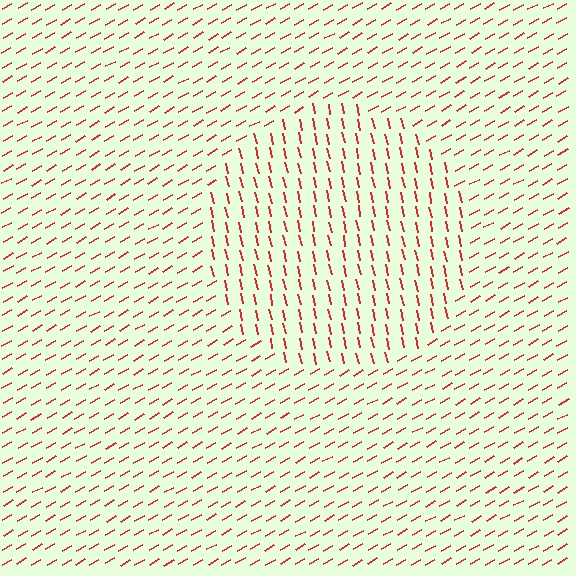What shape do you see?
I see a circle.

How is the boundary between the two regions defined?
The boundary is defined purely by a change in line orientation (approximately 74 degrees difference). All lines are the same color and thickness.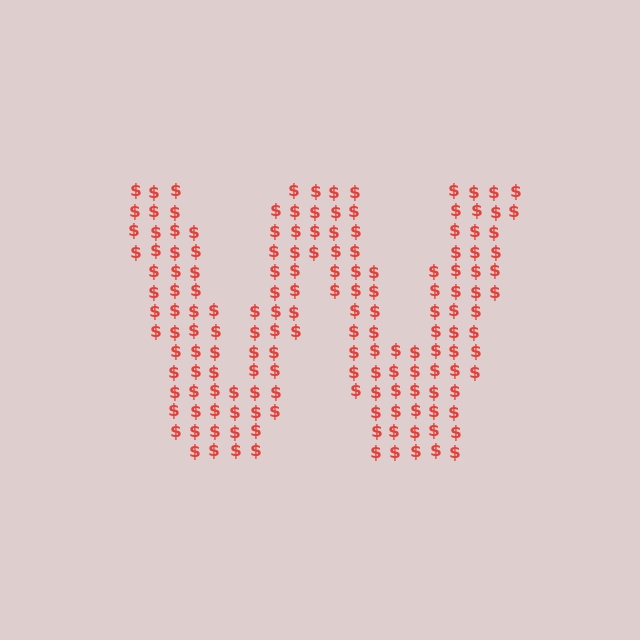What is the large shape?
The large shape is the letter W.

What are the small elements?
The small elements are dollar signs.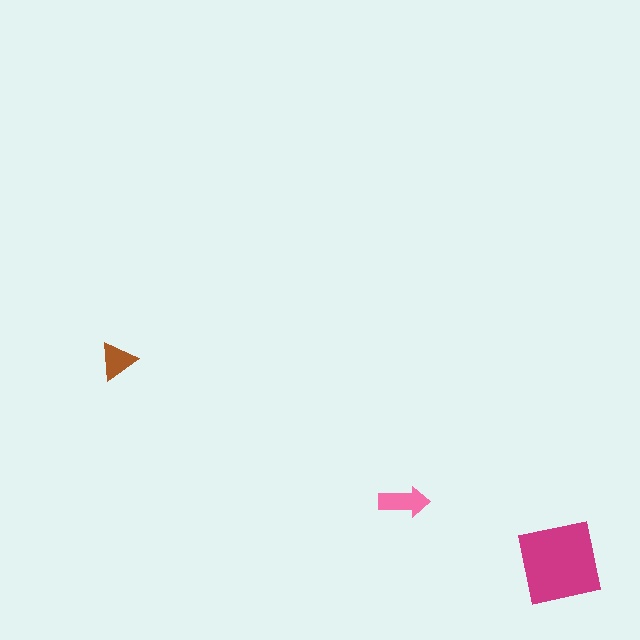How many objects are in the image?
There are 3 objects in the image.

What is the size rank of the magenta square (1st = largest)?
1st.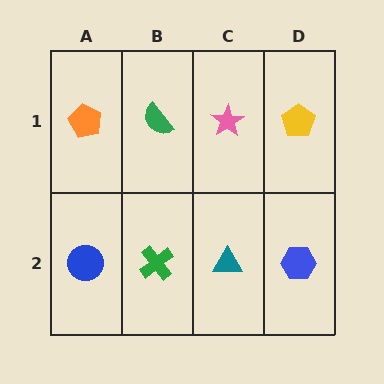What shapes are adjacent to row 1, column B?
A green cross (row 2, column B), an orange pentagon (row 1, column A), a pink star (row 1, column C).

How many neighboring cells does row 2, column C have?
3.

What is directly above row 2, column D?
A yellow pentagon.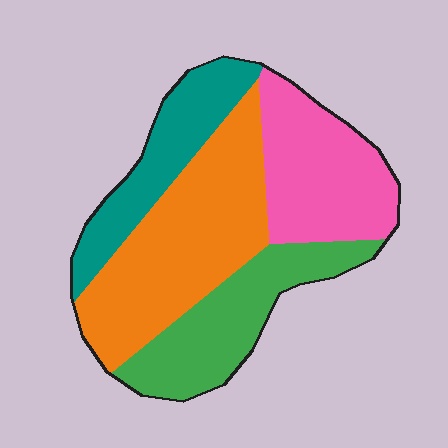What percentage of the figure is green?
Green covers roughly 20% of the figure.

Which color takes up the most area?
Orange, at roughly 35%.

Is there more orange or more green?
Orange.